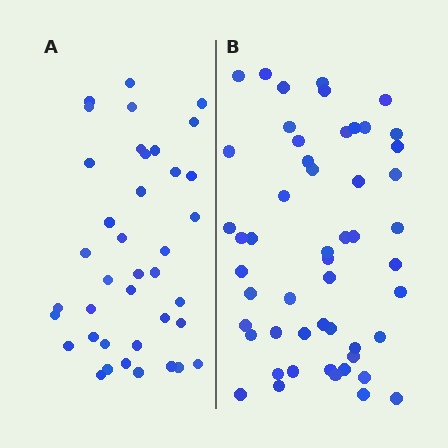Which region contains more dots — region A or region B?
Region B (the right region) has more dots.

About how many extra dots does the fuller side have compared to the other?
Region B has approximately 15 more dots than region A.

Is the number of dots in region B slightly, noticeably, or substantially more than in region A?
Region B has noticeably more, but not dramatically so. The ratio is roughly 1.3 to 1.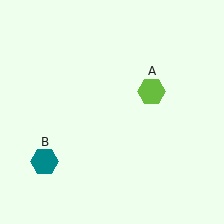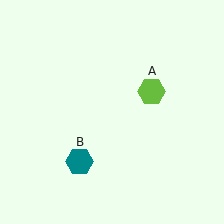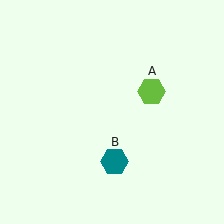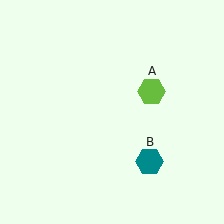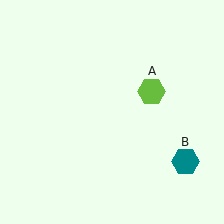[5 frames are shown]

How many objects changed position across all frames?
1 object changed position: teal hexagon (object B).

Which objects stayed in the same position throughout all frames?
Lime hexagon (object A) remained stationary.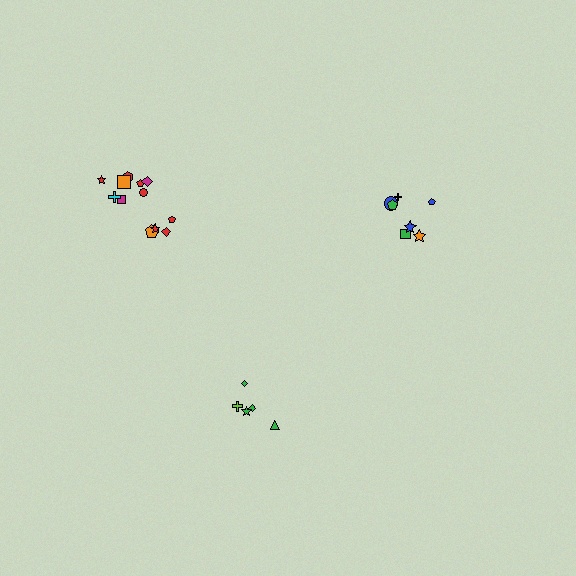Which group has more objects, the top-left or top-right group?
The top-left group.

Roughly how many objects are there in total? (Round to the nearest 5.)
Roughly 25 objects in total.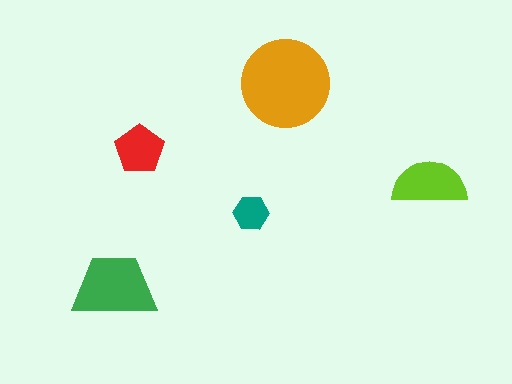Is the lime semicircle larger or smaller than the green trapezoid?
Smaller.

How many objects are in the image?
There are 5 objects in the image.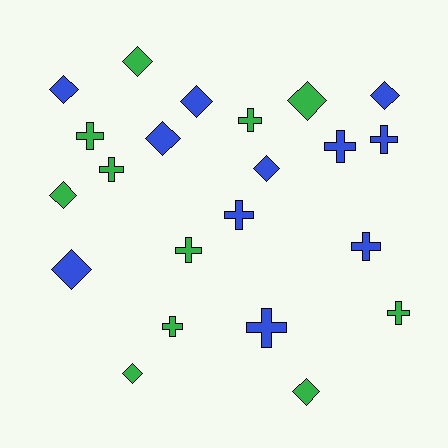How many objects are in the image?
There are 22 objects.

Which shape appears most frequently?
Cross, with 11 objects.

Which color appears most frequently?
Blue, with 11 objects.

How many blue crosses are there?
There are 5 blue crosses.